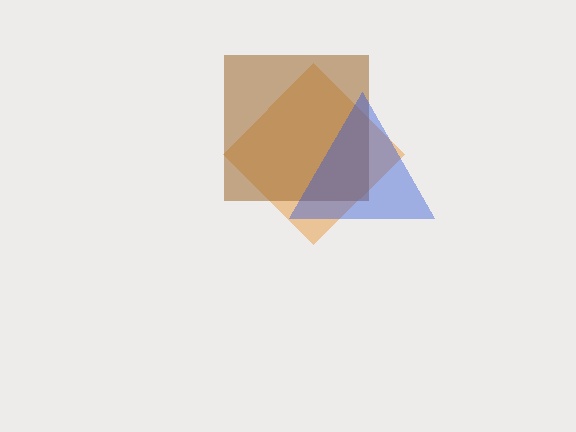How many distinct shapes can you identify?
There are 3 distinct shapes: an orange diamond, a brown square, a blue triangle.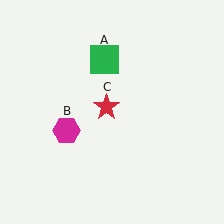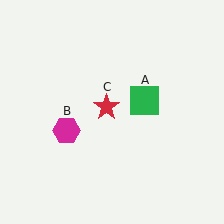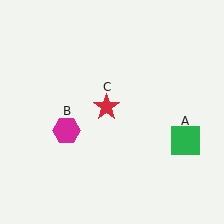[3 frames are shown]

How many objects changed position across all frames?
1 object changed position: green square (object A).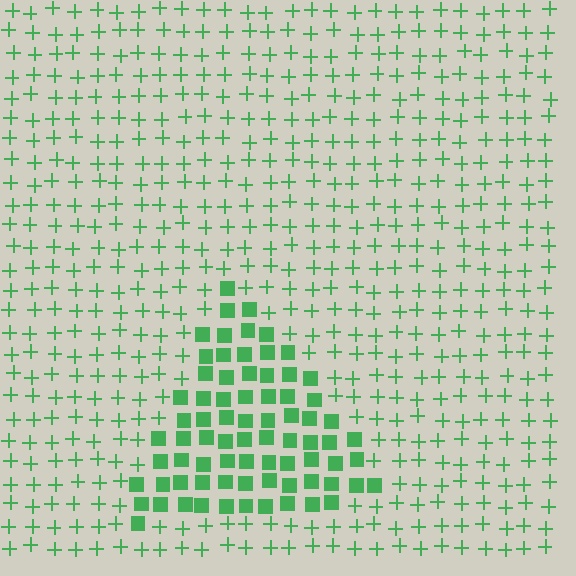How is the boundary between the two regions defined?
The boundary is defined by a change in element shape: squares inside vs. plus signs outside. All elements share the same color and spacing.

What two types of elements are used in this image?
The image uses squares inside the triangle region and plus signs outside it.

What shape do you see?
I see a triangle.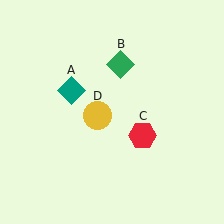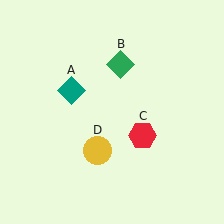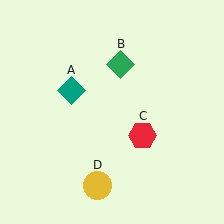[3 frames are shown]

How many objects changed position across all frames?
1 object changed position: yellow circle (object D).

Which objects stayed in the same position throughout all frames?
Teal diamond (object A) and green diamond (object B) and red hexagon (object C) remained stationary.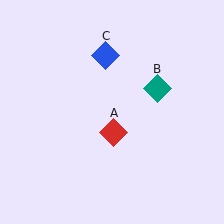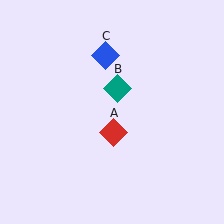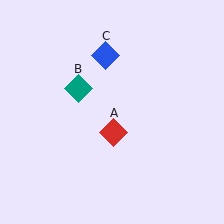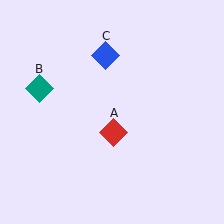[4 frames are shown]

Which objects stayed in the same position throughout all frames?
Red diamond (object A) and blue diamond (object C) remained stationary.